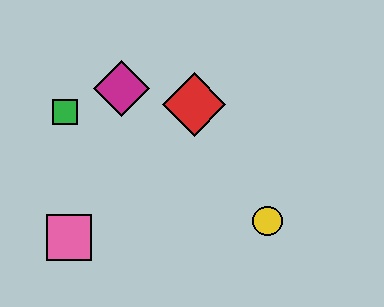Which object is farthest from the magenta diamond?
The yellow circle is farthest from the magenta diamond.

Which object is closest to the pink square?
The green square is closest to the pink square.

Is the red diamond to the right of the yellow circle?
No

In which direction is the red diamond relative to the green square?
The red diamond is to the right of the green square.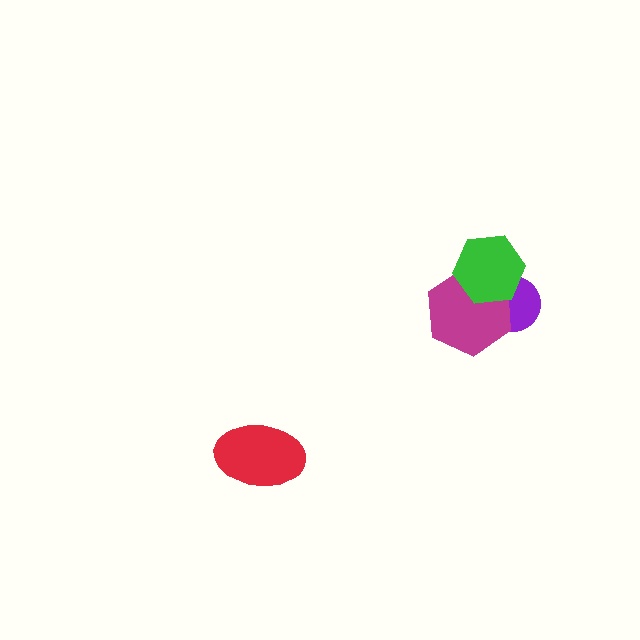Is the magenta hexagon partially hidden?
Yes, it is partially covered by another shape.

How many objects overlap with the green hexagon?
2 objects overlap with the green hexagon.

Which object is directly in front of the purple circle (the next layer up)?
The magenta hexagon is directly in front of the purple circle.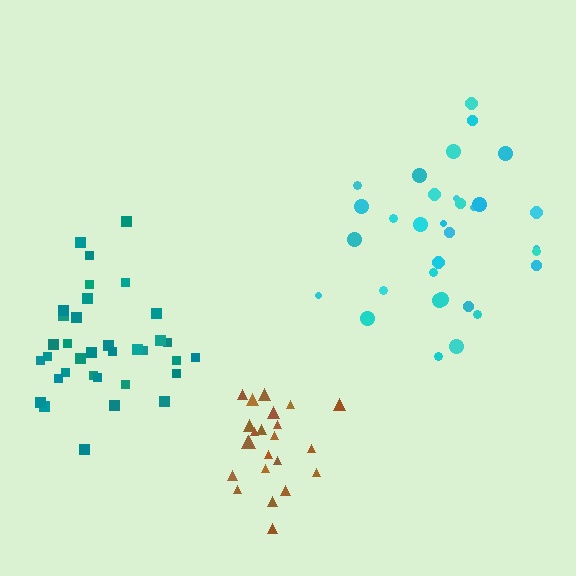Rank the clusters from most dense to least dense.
brown, teal, cyan.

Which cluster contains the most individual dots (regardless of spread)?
Teal (35).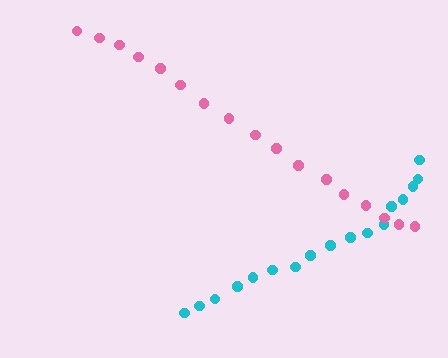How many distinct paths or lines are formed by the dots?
There are 2 distinct paths.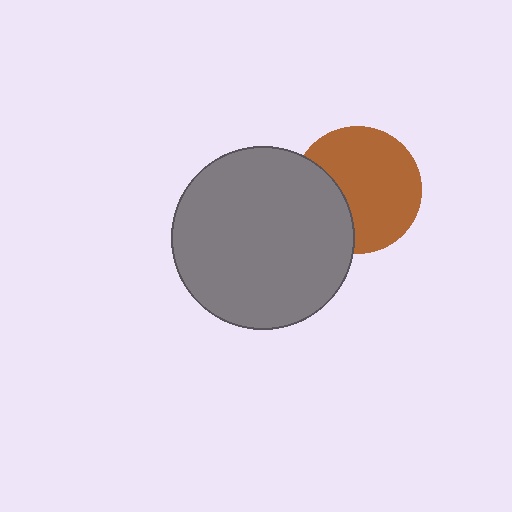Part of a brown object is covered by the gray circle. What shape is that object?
It is a circle.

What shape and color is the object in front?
The object in front is a gray circle.